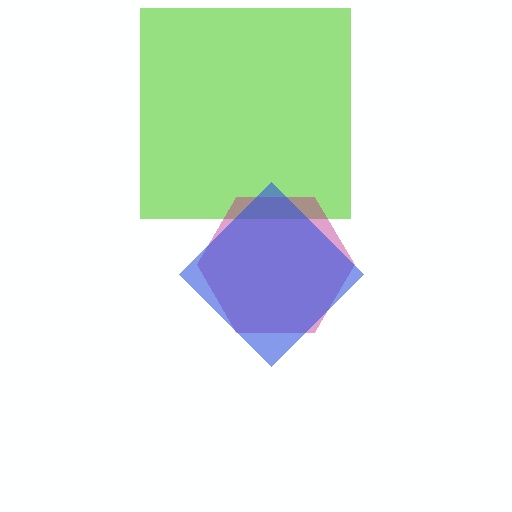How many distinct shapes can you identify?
There are 3 distinct shapes: a lime square, a magenta hexagon, a blue diamond.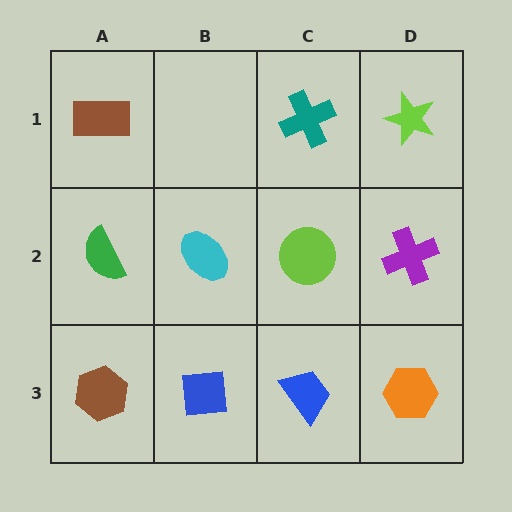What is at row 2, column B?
A cyan ellipse.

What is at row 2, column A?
A green semicircle.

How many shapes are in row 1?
3 shapes.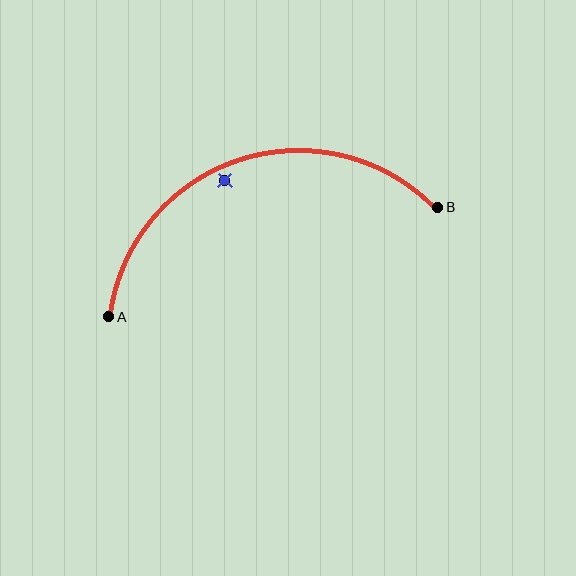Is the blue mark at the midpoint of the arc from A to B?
No — the blue mark does not lie on the arc at all. It sits slightly inside the curve.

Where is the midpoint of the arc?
The arc midpoint is the point on the curve farthest from the straight line joining A and B. It sits above that line.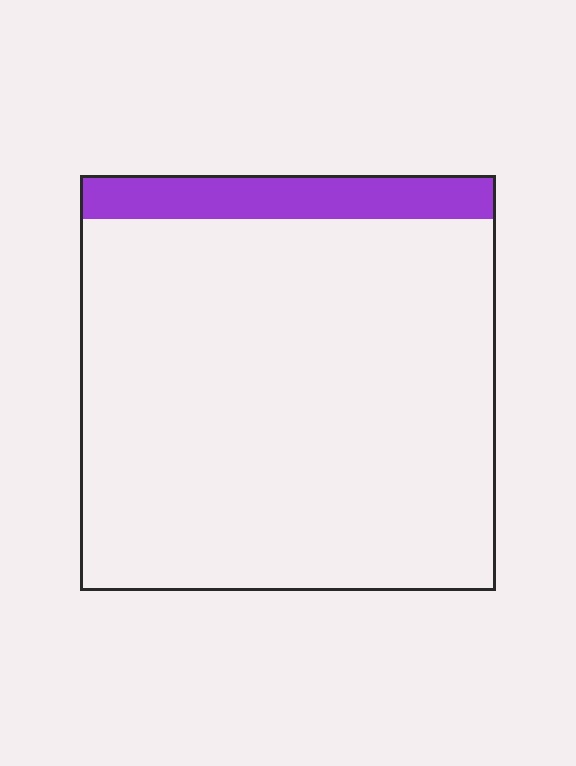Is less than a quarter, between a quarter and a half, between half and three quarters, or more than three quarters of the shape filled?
Less than a quarter.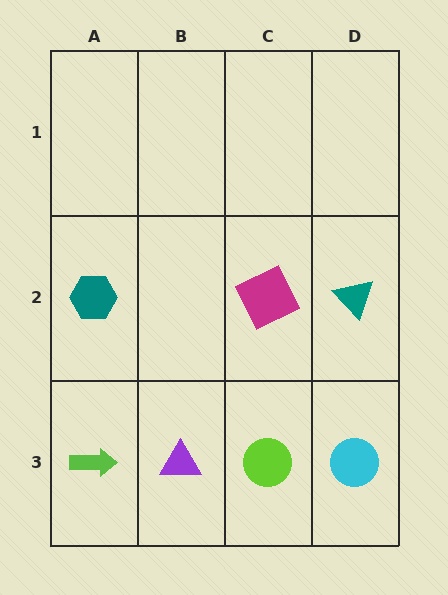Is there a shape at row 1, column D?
No, that cell is empty.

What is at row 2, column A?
A teal hexagon.